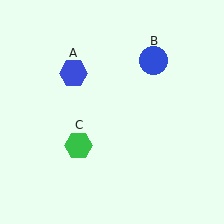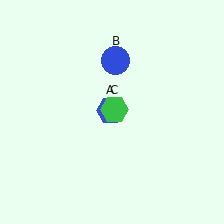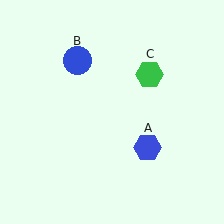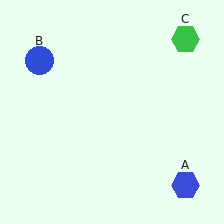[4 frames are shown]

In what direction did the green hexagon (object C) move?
The green hexagon (object C) moved up and to the right.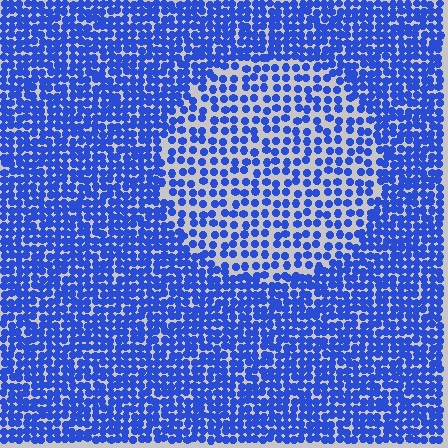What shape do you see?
I see a circle.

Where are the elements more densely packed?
The elements are more densely packed outside the circle boundary.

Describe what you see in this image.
The image contains small blue elements arranged at two different densities. A circle-shaped region is visible where the elements are less densely packed than the surrounding area.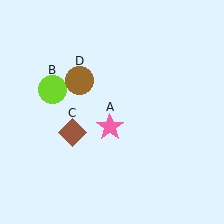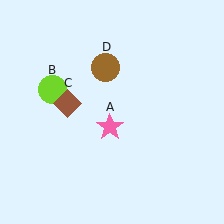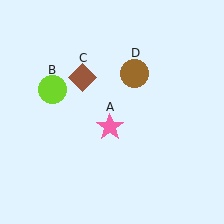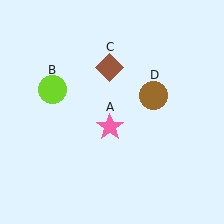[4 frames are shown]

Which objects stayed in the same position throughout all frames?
Pink star (object A) and lime circle (object B) remained stationary.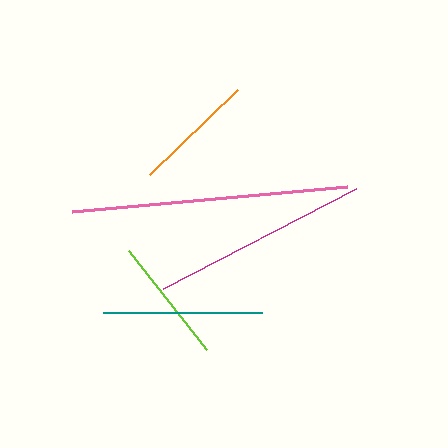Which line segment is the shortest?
The orange line is the shortest at approximately 123 pixels.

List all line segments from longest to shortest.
From longest to shortest: pink, magenta, teal, lime, orange.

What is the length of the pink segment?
The pink segment is approximately 276 pixels long.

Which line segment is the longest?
The pink line is the longest at approximately 276 pixels.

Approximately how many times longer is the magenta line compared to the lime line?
The magenta line is approximately 1.7 times the length of the lime line.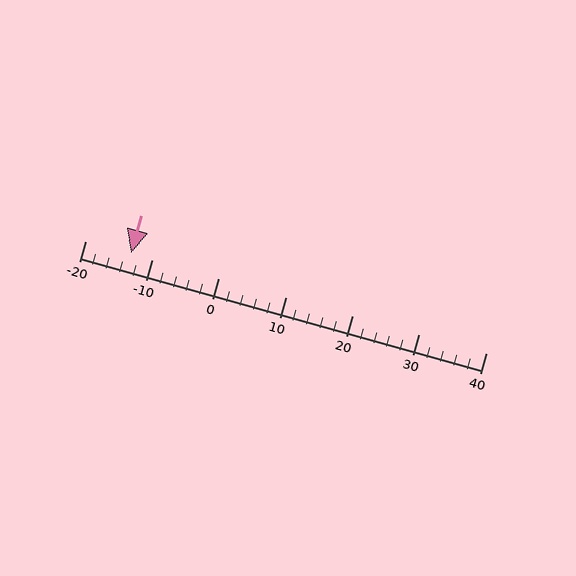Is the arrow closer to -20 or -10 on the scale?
The arrow is closer to -10.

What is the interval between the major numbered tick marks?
The major tick marks are spaced 10 units apart.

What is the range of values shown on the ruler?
The ruler shows values from -20 to 40.